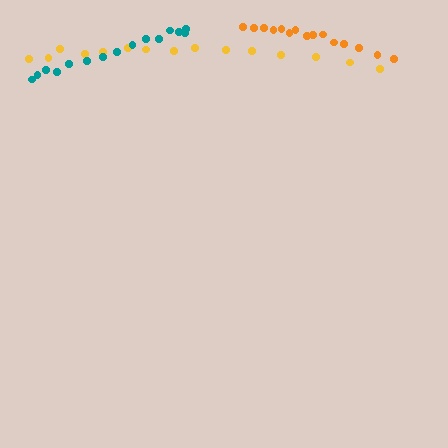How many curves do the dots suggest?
There are 3 distinct paths.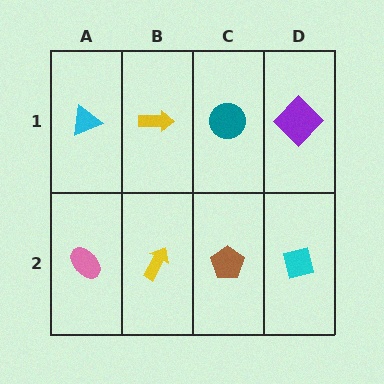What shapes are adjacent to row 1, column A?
A pink ellipse (row 2, column A), a yellow arrow (row 1, column B).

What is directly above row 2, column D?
A purple diamond.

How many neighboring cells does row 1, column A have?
2.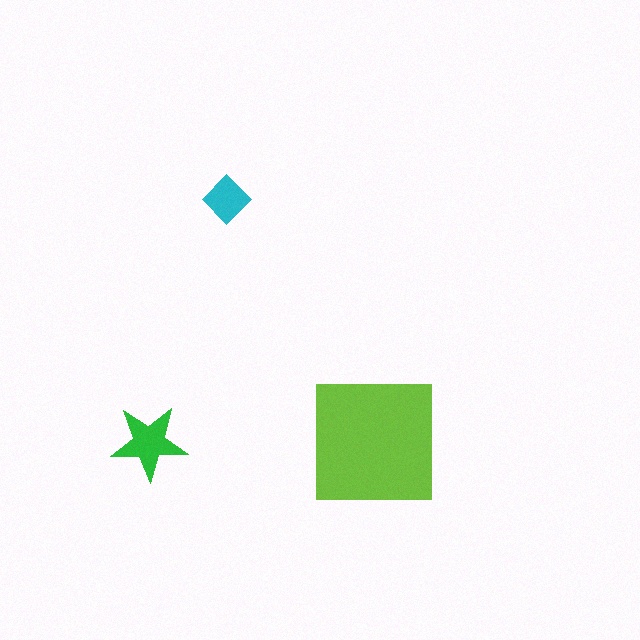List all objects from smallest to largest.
The cyan diamond, the green star, the lime square.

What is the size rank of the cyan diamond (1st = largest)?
3rd.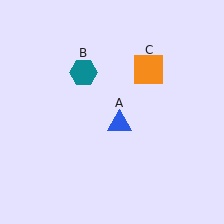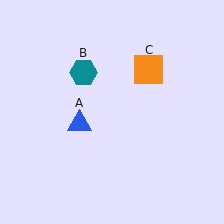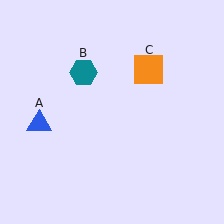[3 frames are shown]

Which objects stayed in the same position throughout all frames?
Teal hexagon (object B) and orange square (object C) remained stationary.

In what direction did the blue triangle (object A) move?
The blue triangle (object A) moved left.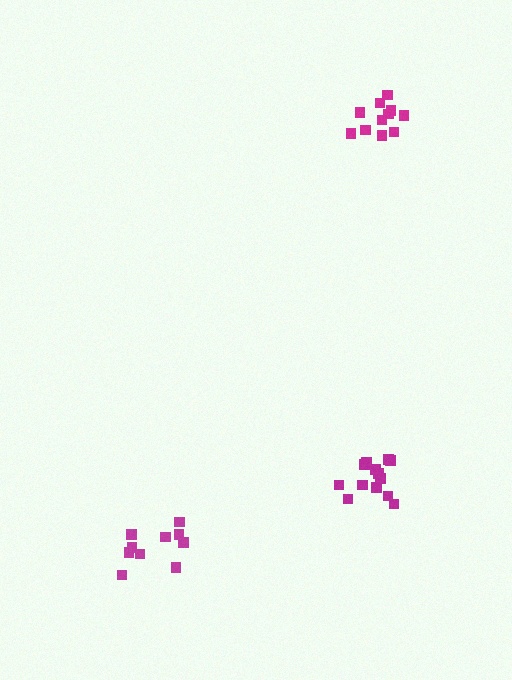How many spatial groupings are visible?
There are 3 spatial groupings.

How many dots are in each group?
Group 1: 11 dots, Group 2: 10 dots, Group 3: 13 dots (34 total).